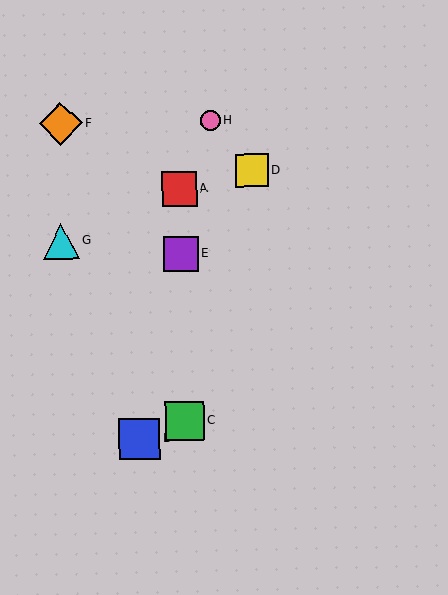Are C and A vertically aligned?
Yes, both are at x≈185.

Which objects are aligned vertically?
Objects A, C, E are aligned vertically.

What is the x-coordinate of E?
Object E is at x≈181.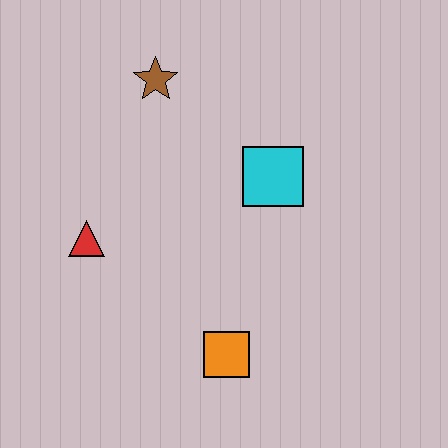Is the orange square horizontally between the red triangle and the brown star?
No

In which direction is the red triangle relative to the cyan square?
The red triangle is to the left of the cyan square.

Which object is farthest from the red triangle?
The cyan square is farthest from the red triangle.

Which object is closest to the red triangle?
The brown star is closest to the red triangle.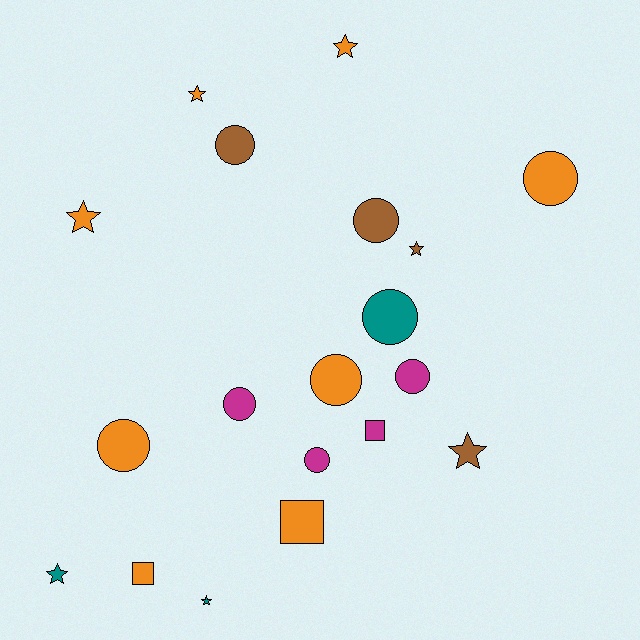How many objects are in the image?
There are 19 objects.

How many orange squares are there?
There are 2 orange squares.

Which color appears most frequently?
Orange, with 8 objects.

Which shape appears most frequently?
Circle, with 9 objects.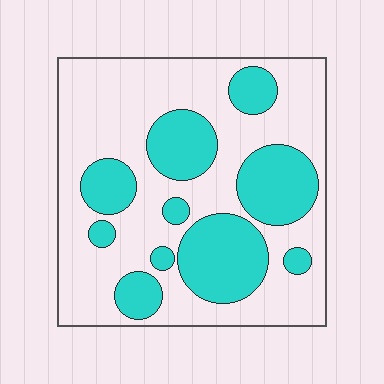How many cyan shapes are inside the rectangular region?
10.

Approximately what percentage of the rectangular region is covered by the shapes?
Approximately 35%.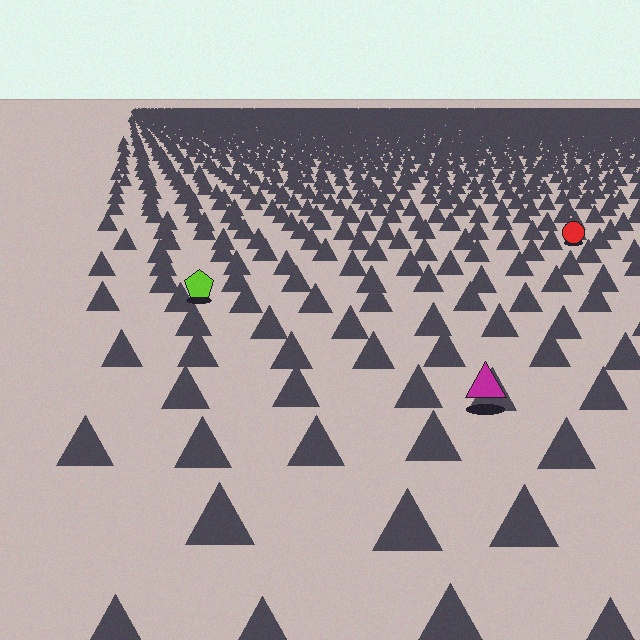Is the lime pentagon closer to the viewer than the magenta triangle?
No. The magenta triangle is closer — you can tell from the texture gradient: the ground texture is coarser near it.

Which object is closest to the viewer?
The magenta triangle is closest. The texture marks near it are larger and more spread out.